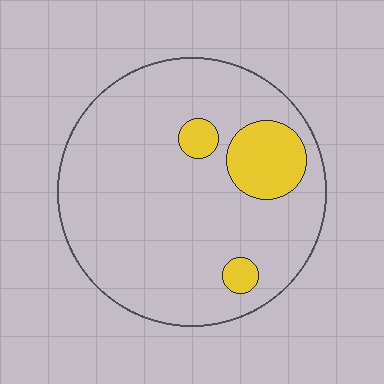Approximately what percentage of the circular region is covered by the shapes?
Approximately 15%.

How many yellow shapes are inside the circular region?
3.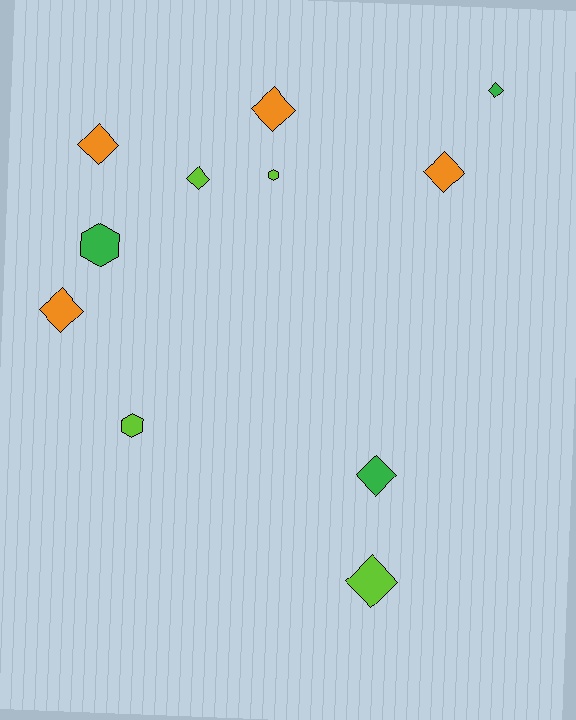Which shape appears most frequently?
Diamond, with 8 objects.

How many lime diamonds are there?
There are 2 lime diamonds.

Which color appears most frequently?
Lime, with 4 objects.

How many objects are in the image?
There are 11 objects.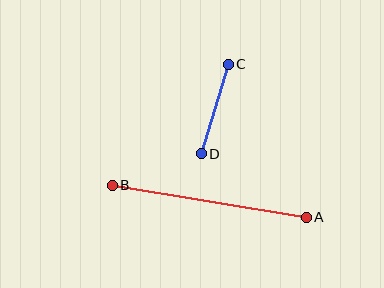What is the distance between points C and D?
The distance is approximately 94 pixels.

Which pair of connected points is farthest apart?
Points A and B are farthest apart.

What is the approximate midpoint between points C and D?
The midpoint is at approximately (215, 109) pixels.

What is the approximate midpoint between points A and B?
The midpoint is at approximately (209, 201) pixels.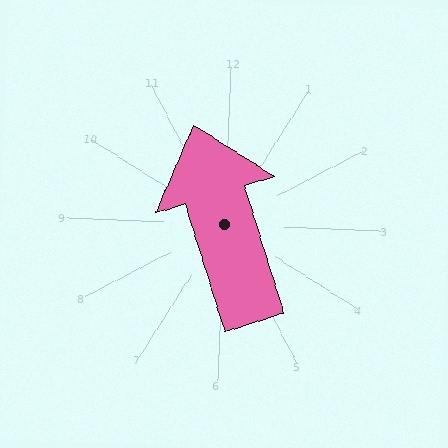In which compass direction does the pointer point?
North.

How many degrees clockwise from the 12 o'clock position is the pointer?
Approximately 341 degrees.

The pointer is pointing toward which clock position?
Roughly 11 o'clock.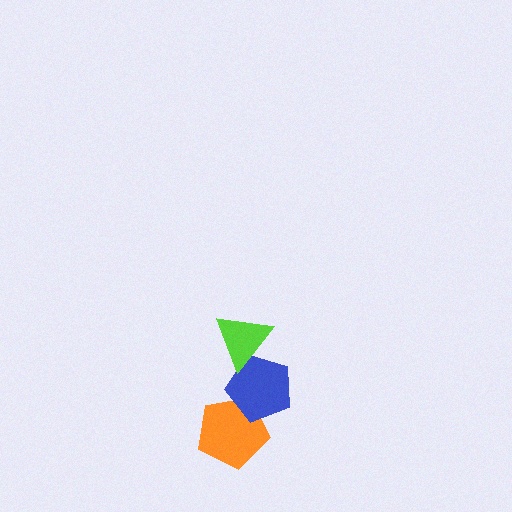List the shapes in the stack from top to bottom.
From top to bottom: the lime triangle, the blue pentagon, the orange pentagon.